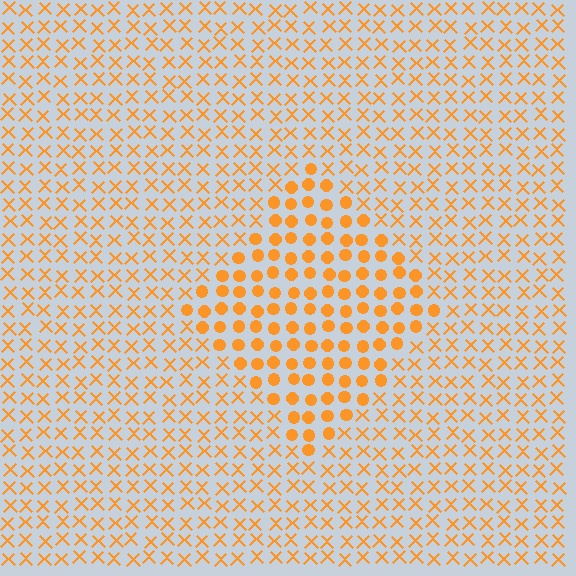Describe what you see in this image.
The image is filled with small orange elements arranged in a uniform grid. A diamond-shaped region contains circles, while the surrounding area contains X marks. The boundary is defined purely by the change in element shape.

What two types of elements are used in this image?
The image uses circles inside the diamond region and X marks outside it.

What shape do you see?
I see a diamond.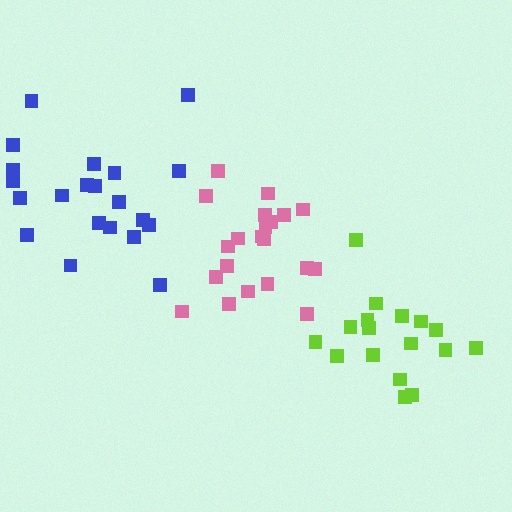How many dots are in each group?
Group 1: 21 dots, Group 2: 21 dots, Group 3: 17 dots (59 total).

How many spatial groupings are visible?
There are 3 spatial groupings.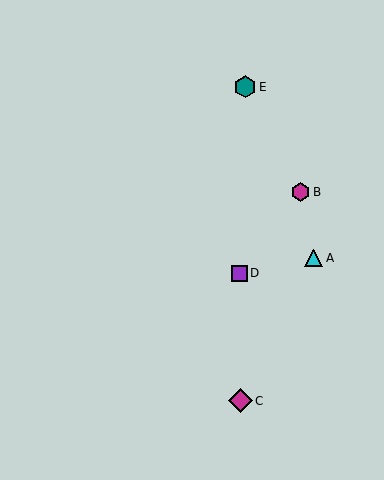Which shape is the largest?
The magenta diamond (labeled C) is the largest.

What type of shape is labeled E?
Shape E is a teal hexagon.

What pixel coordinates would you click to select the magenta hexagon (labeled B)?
Click at (301, 192) to select the magenta hexagon B.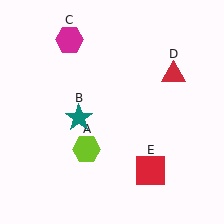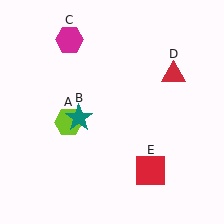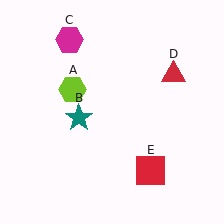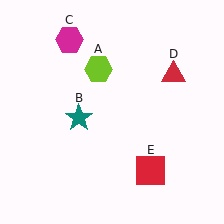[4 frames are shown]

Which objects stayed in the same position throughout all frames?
Teal star (object B) and magenta hexagon (object C) and red triangle (object D) and red square (object E) remained stationary.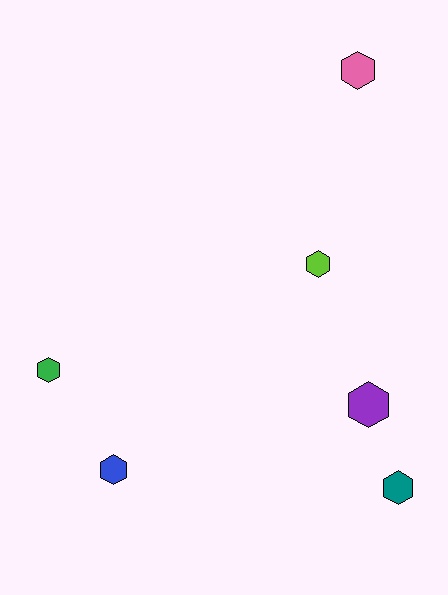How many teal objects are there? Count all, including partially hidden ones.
There is 1 teal object.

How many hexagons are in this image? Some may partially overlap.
There are 6 hexagons.